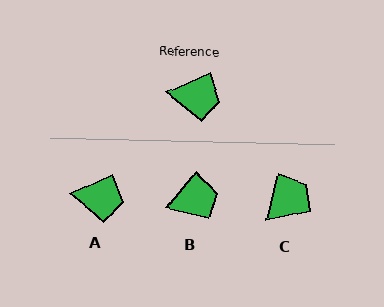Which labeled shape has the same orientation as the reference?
A.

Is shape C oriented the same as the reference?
No, it is off by about 51 degrees.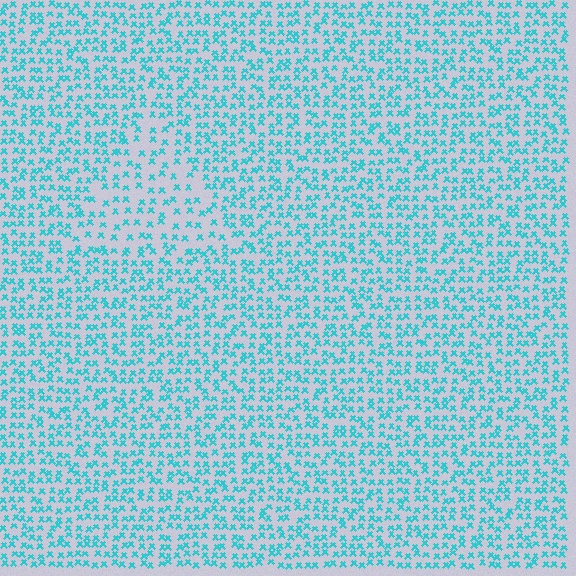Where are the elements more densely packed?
The elements are more densely packed outside the triangle boundary.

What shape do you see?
I see a triangle.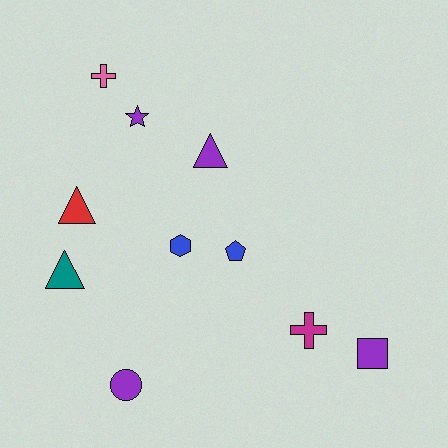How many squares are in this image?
There is 1 square.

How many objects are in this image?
There are 10 objects.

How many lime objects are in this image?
There are no lime objects.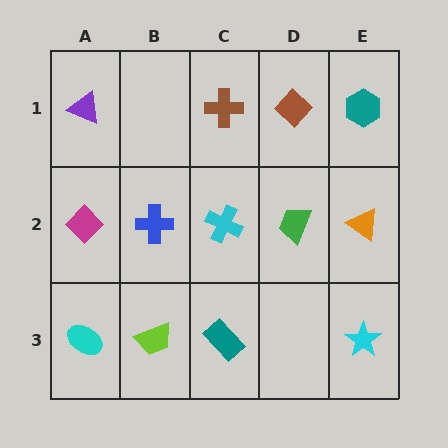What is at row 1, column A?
A purple triangle.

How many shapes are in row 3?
4 shapes.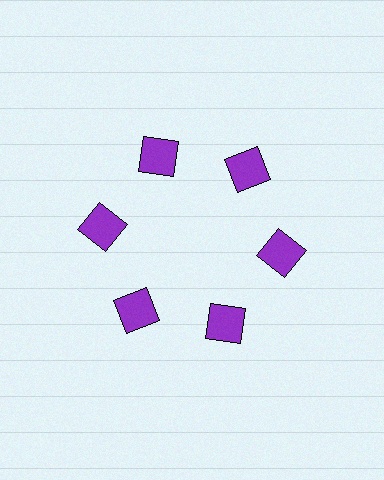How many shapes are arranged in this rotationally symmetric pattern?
There are 6 shapes, arranged in 6 groups of 1.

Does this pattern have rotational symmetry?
Yes, this pattern has 6-fold rotational symmetry. It looks the same after rotating 60 degrees around the center.